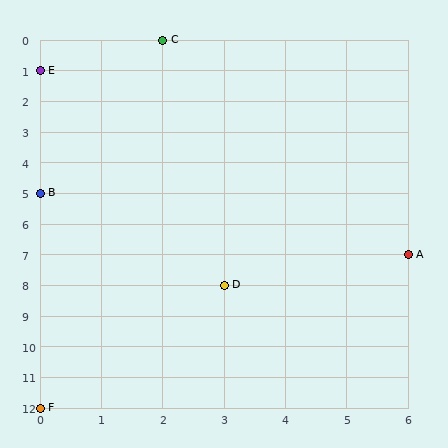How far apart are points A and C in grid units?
Points A and C are 4 columns and 7 rows apart (about 8.1 grid units diagonally).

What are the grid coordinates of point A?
Point A is at grid coordinates (6, 7).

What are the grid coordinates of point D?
Point D is at grid coordinates (3, 8).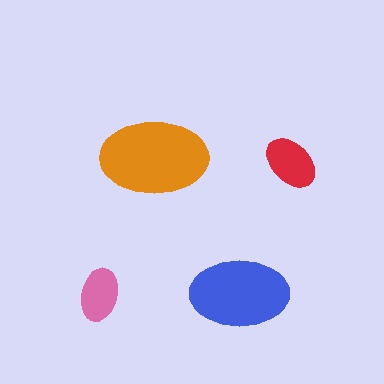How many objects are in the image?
There are 4 objects in the image.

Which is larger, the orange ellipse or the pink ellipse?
The orange one.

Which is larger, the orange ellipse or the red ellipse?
The orange one.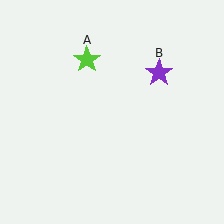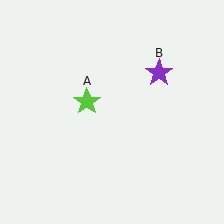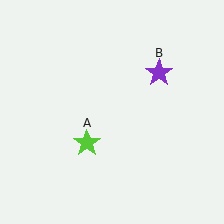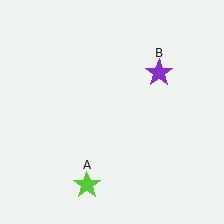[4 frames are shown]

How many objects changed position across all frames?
1 object changed position: lime star (object A).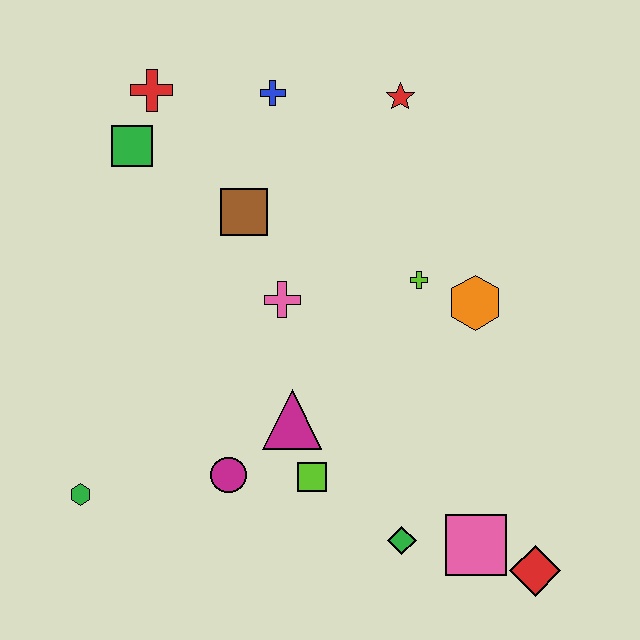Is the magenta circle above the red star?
No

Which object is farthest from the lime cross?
The green hexagon is farthest from the lime cross.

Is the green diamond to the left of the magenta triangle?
No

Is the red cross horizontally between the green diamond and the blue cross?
No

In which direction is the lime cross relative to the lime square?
The lime cross is above the lime square.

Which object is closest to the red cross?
The green square is closest to the red cross.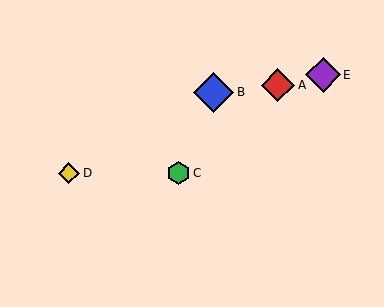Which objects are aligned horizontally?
Objects C, D are aligned horizontally.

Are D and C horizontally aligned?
Yes, both are at y≈173.